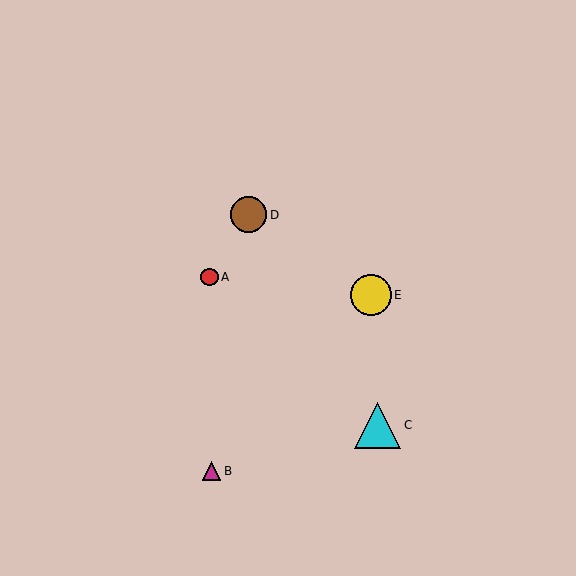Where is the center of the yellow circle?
The center of the yellow circle is at (371, 295).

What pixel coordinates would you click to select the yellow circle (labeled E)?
Click at (371, 295) to select the yellow circle E.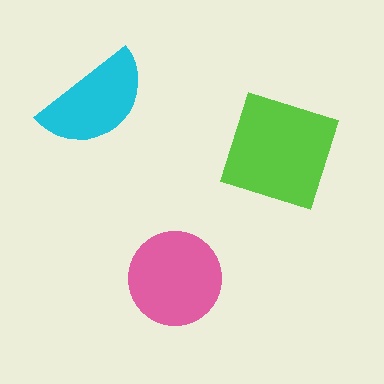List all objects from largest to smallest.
The lime square, the pink circle, the cyan semicircle.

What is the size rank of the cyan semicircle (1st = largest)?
3rd.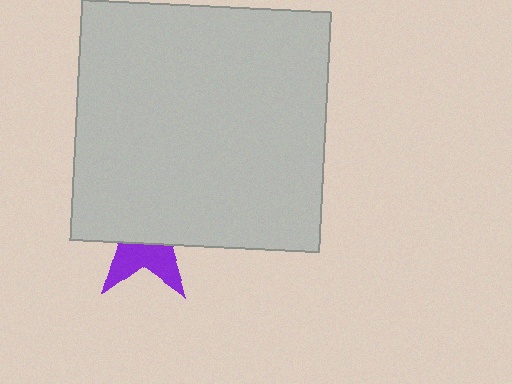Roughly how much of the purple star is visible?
A small part of it is visible (roughly 38%).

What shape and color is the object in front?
The object in front is a light gray rectangle.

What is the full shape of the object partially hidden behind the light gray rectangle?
The partially hidden object is a purple star.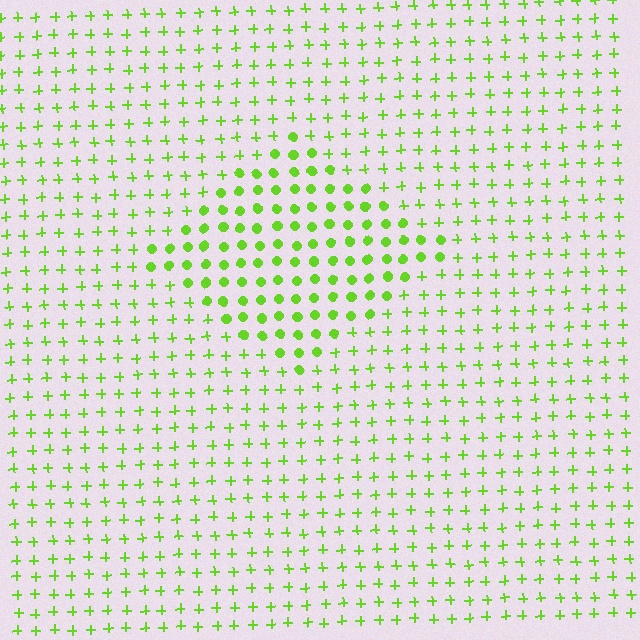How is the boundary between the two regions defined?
The boundary is defined by a change in element shape: circles inside vs. plus signs outside. All elements share the same color and spacing.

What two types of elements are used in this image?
The image uses circles inside the diamond region and plus signs outside it.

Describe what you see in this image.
The image is filled with small lime elements arranged in a uniform grid. A diamond-shaped region contains circles, while the surrounding area contains plus signs. The boundary is defined purely by the change in element shape.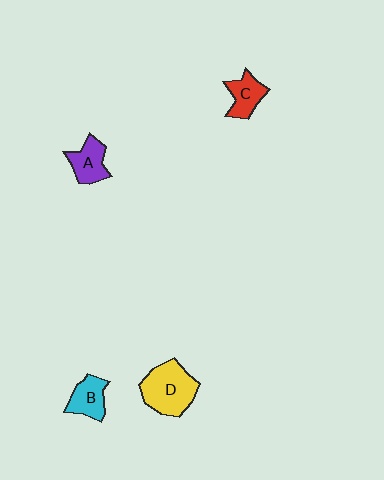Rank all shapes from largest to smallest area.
From largest to smallest: D (yellow), A (purple), B (cyan), C (red).